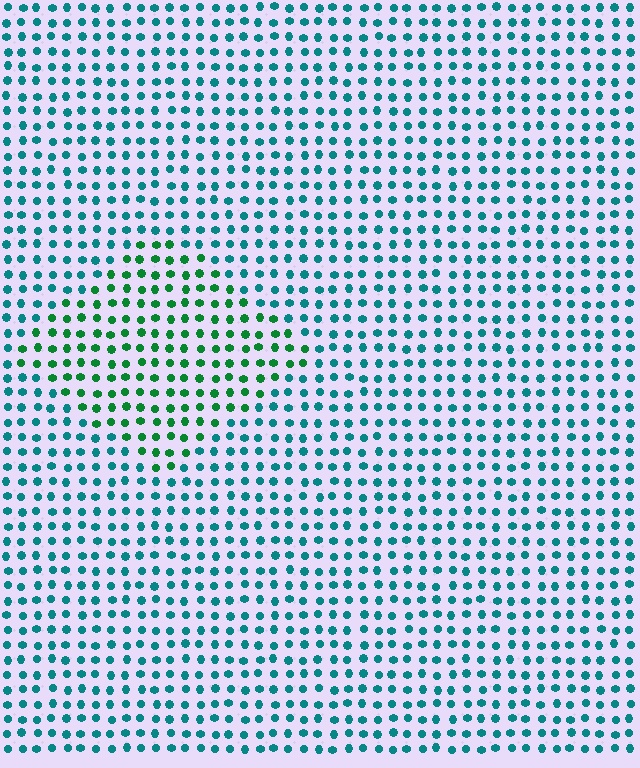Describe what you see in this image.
The image is filled with small teal elements in a uniform arrangement. A diamond-shaped region is visible where the elements are tinted to a slightly different hue, forming a subtle color boundary.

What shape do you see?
I see a diamond.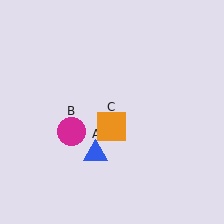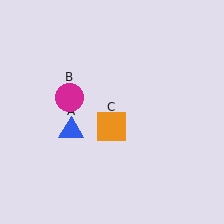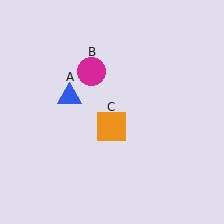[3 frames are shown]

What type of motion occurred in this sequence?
The blue triangle (object A), magenta circle (object B) rotated clockwise around the center of the scene.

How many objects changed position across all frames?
2 objects changed position: blue triangle (object A), magenta circle (object B).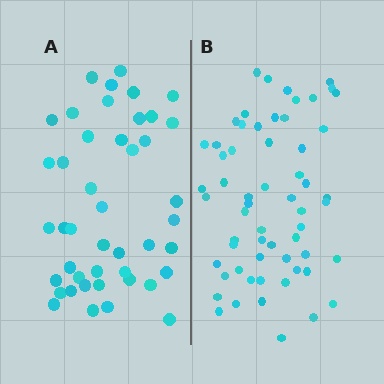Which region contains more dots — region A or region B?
Region B (the right region) has more dots.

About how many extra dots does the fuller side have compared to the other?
Region B has approximately 15 more dots than region A.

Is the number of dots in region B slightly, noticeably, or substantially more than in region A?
Region B has noticeably more, but not dramatically so. The ratio is roughly 1.4 to 1.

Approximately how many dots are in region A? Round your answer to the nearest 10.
About 40 dots. (The exact count is 44, which rounds to 40.)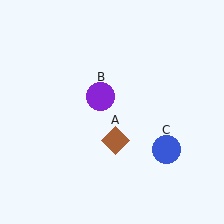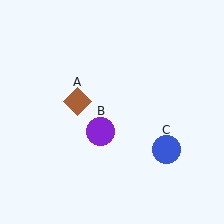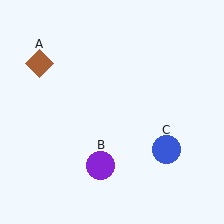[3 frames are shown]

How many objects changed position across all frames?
2 objects changed position: brown diamond (object A), purple circle (object B).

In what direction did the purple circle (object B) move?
The purple circle (object B) moved down.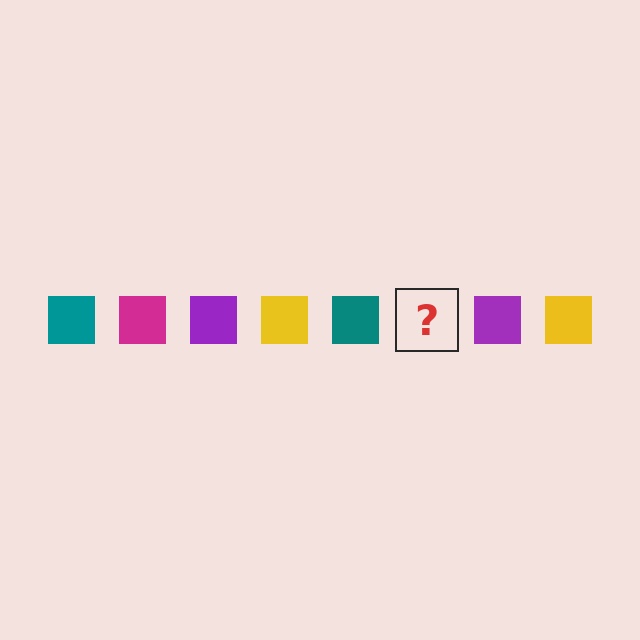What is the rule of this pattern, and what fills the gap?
The rule is that the pattern cycles through teal, magenta, purple, yellow squares. The gap should be filled with a magenta square.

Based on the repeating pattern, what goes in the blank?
The blank should be a magenta square.